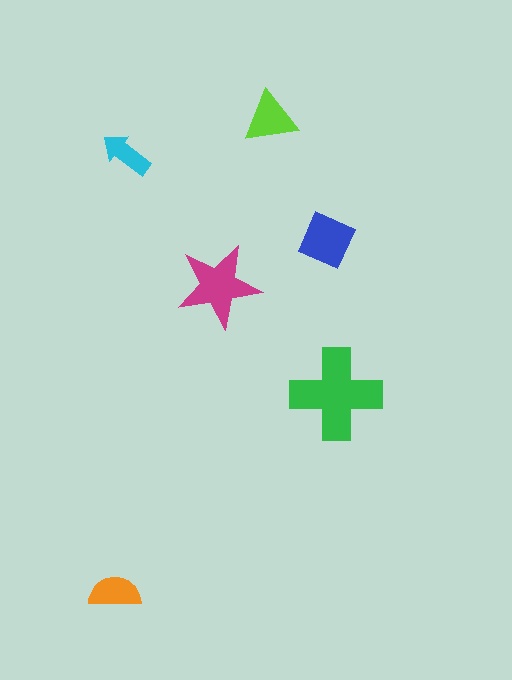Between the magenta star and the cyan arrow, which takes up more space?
The magenta star.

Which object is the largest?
The green cross.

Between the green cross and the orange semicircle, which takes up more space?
The green cross.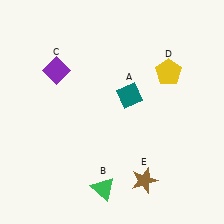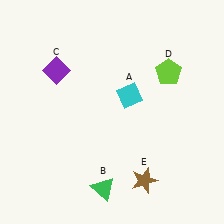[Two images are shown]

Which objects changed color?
A changed from teal to cyan. D changed from yellow to lime.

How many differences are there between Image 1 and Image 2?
There are 2 differences between the two images.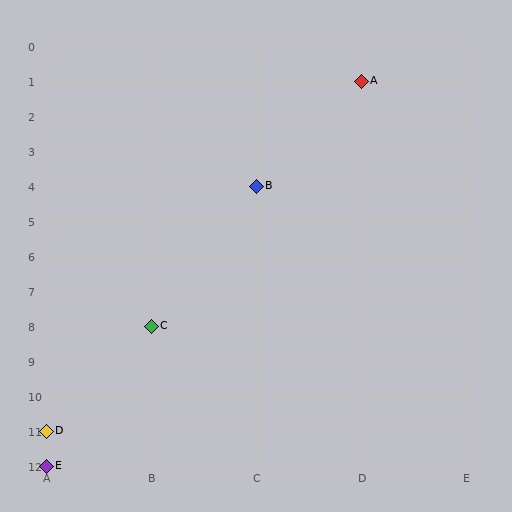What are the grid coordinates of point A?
Point A is at grid coordinates (D, 1).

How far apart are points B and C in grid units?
Points B and C are 1 column and 4 rows apart (about 4.1 grid units diagonally).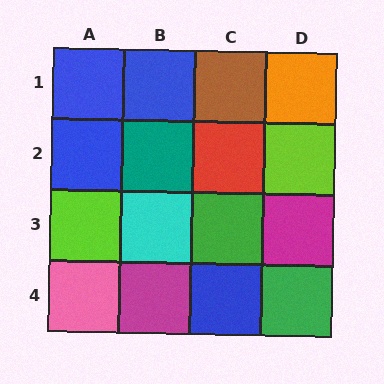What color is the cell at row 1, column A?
Blue.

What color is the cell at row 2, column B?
Teal.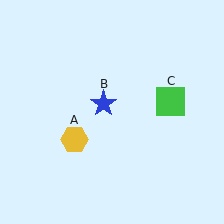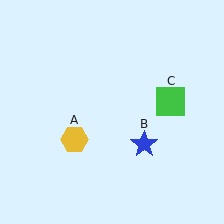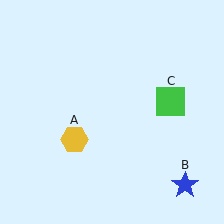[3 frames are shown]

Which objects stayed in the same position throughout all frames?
Yellow hexagon (object A) and green square (object C) remained stationary.